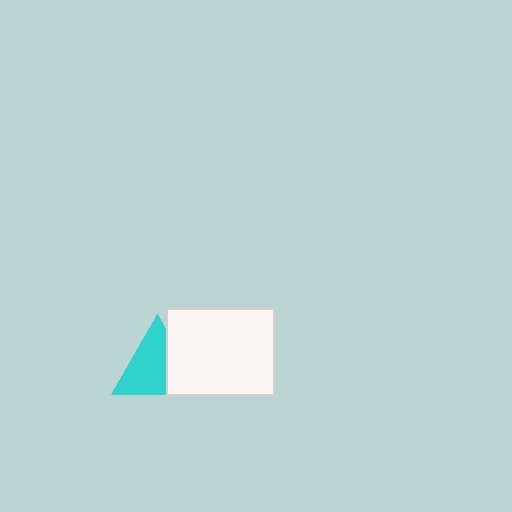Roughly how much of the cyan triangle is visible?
Most of it is visible (roughly 66%).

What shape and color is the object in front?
The object in front is a white rectangle.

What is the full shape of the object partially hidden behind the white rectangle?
The partially hidden object is a cyan triangle.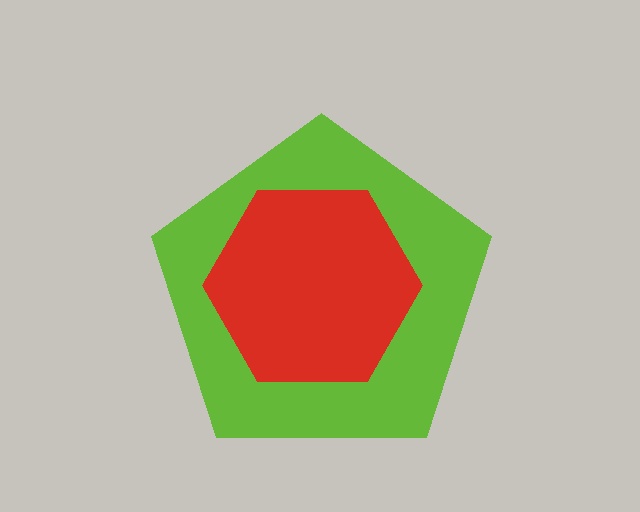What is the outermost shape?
The lime pentagon.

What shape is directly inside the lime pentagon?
The red hexagon.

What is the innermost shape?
The red hexagon.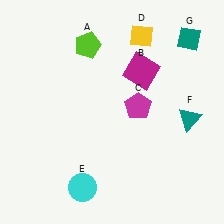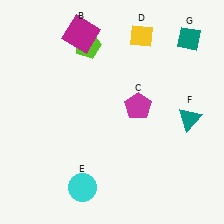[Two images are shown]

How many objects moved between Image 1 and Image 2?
1 object moved between the two images.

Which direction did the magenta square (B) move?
The magenta square (B) moved left.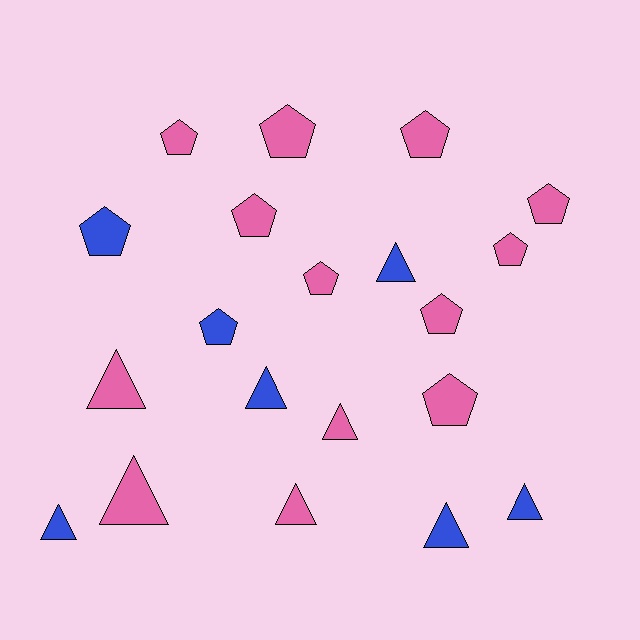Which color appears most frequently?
Pink, with 13 objects.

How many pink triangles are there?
There are 4 pink triangles.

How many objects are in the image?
There are 20 objects.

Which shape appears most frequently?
Pentagon, with 11 objects.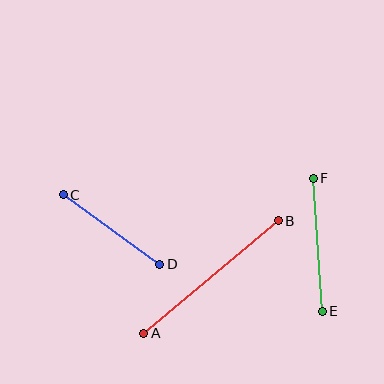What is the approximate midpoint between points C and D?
The midpoint is at approximately (111, 229) pixels.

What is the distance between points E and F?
The distance is approximately 133 pixels.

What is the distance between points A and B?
The distance is approximately 175 pixels.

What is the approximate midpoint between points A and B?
The midpoint is at approximately (211, 277) pixels.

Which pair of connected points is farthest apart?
Points A and B are farthest apart.